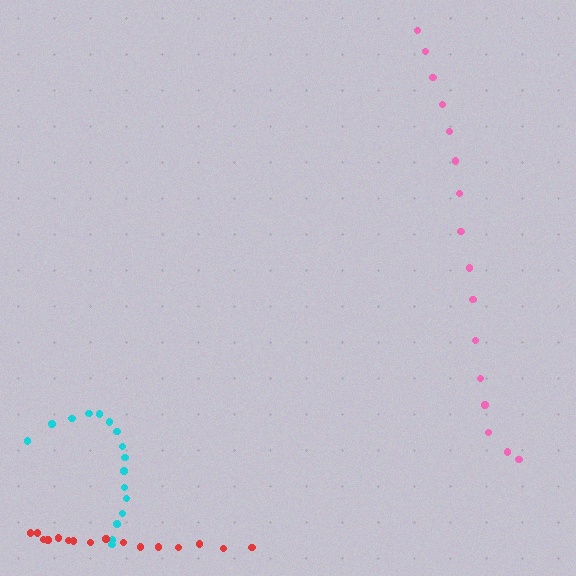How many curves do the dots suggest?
There are 3 distinct paths.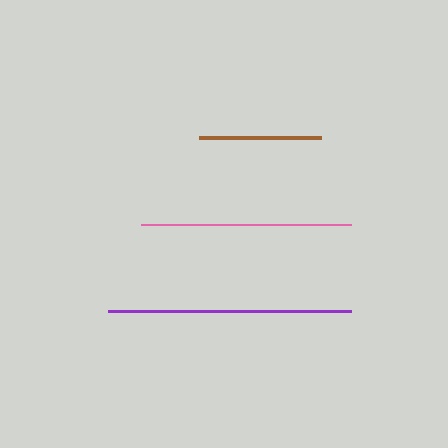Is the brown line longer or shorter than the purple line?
The purple line is longer than the brown line.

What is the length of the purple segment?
The purple segment is approximately 243 pixels long.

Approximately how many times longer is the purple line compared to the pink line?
The purple line is approximately 1.2 times the length of the pink line.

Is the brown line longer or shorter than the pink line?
The pink line is longer than the brown line.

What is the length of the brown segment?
The brown segment is approximately 122 pixels long.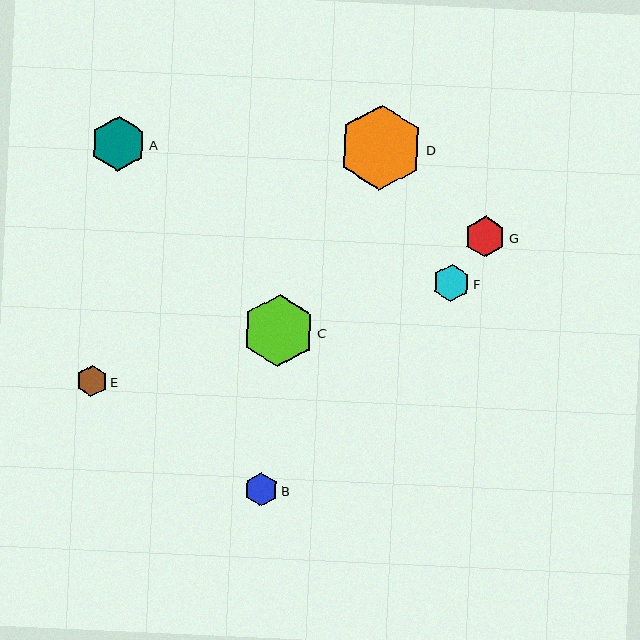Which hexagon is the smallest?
Hexagon E is the smallest with a size of approximately 31 pixels.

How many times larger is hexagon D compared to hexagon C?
Hexagon D is approximately 1.2 times the size of hexagon C.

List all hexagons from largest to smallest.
From largest to smallest: D, C, A, G, F, B, E.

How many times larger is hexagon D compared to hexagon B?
Hexagon D is approximately 2.6 times the size of hexagon B.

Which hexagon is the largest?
Hexagon D is the largest with a size of approximately 85 pixels.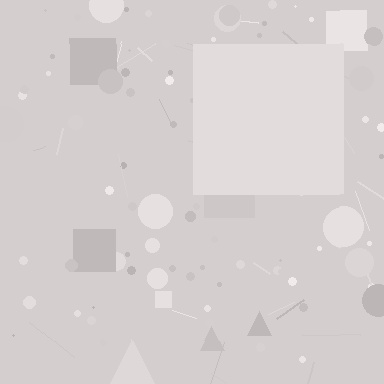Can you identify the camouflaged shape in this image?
The camouflaged shape is a square.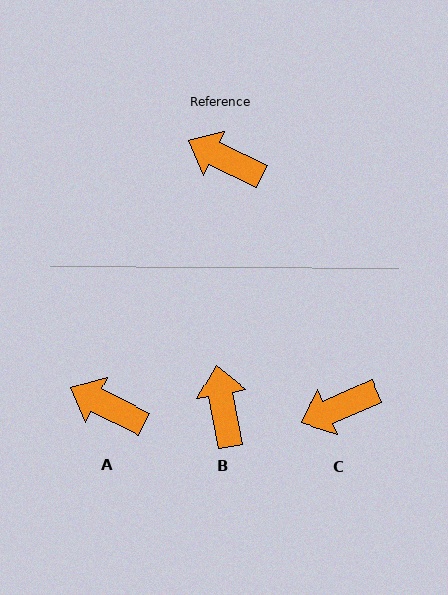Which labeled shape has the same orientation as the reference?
A.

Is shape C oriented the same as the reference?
No, it is off by about 50 degrees.